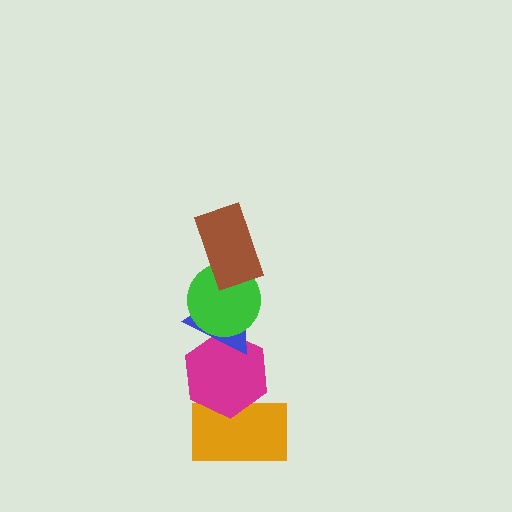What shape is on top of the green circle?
The brown rectangle is on top of the green circle.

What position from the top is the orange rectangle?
The orange rectangle is 5th from the top.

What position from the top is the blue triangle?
The blue triangle is 3rd from the top.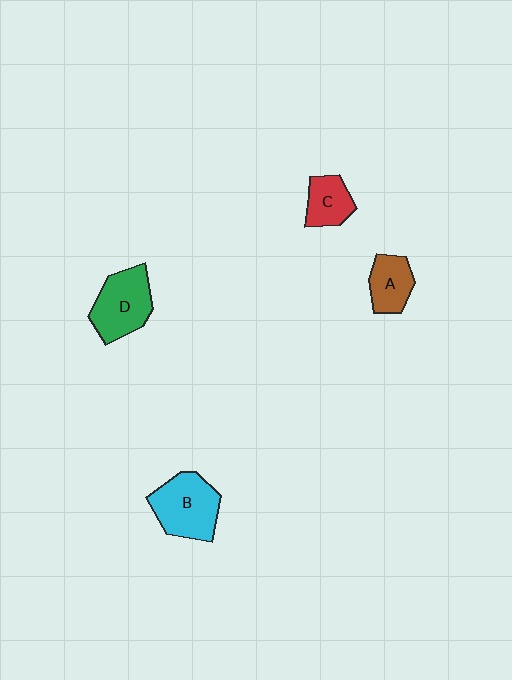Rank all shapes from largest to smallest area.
From largest to smallest: B (cyan), D (green), A (brown), C (red).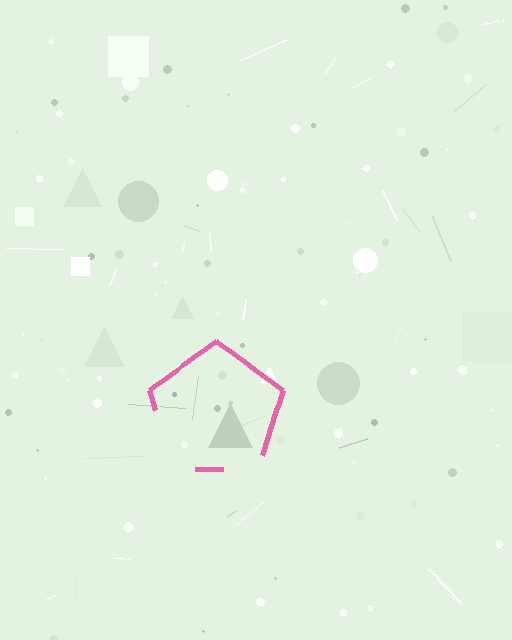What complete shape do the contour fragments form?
The contour fragments form a pentagon.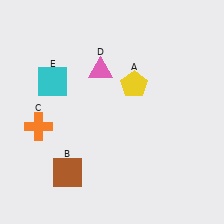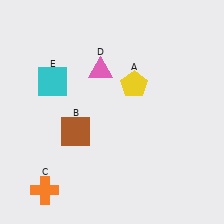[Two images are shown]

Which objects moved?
The objects that moved are: the brown square (B), the orange cross (C).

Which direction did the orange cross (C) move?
The orange cross (C) moved down.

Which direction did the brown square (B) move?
The brown square (B) moved up.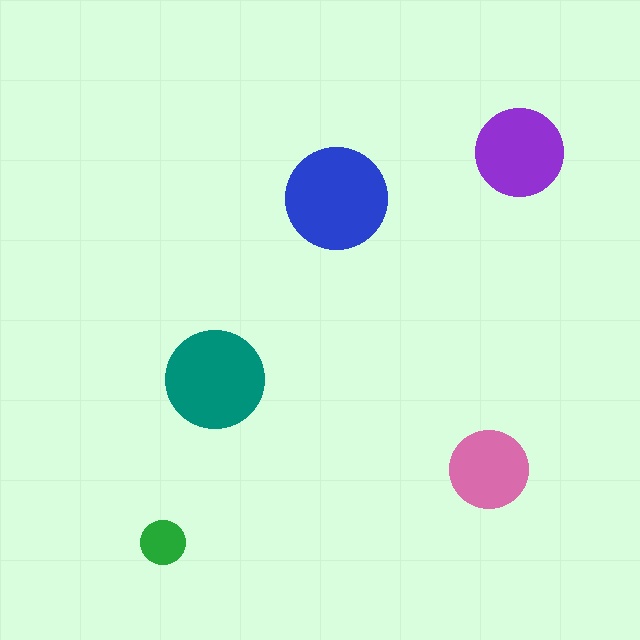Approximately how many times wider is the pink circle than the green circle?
About 1.5 times wider.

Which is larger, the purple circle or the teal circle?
The teal one.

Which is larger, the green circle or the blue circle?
The blue one.